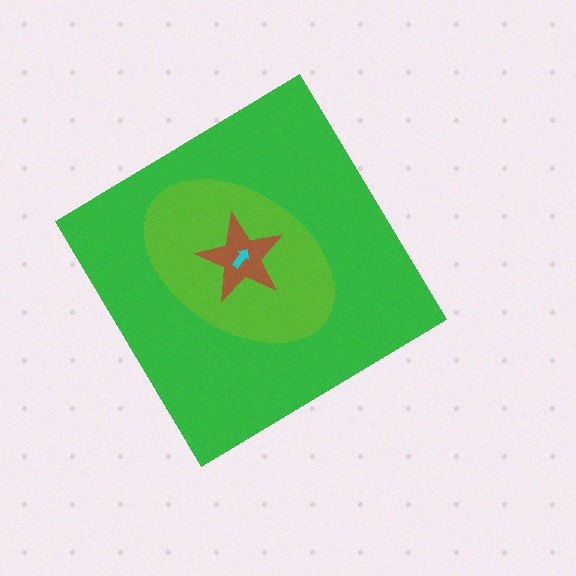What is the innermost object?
The cyan arrow.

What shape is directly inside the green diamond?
The lime ellipse.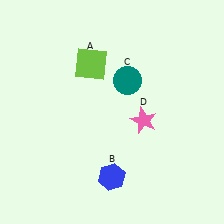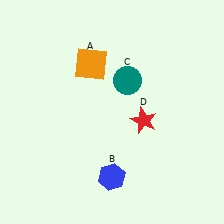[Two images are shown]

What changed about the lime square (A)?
In Image 1, A is lime. In Image 2, it changed to orange.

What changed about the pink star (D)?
In Image 1, D is pink. In Image 2, it changed to red.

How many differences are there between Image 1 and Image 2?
There are 2 differences between the two images.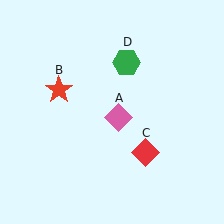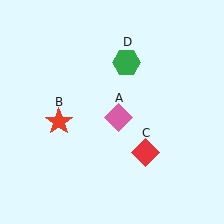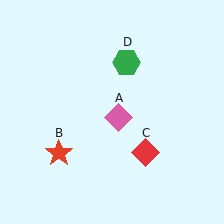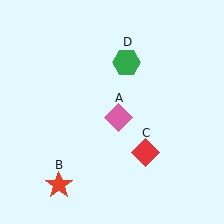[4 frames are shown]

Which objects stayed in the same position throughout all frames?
Pink diamond (object A) and red diamond (object C) and green hexagon (object D) remained stationary.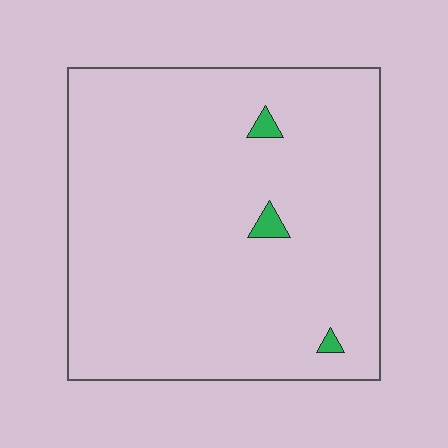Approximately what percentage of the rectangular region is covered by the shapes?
Approximately 0%.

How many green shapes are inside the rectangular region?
3.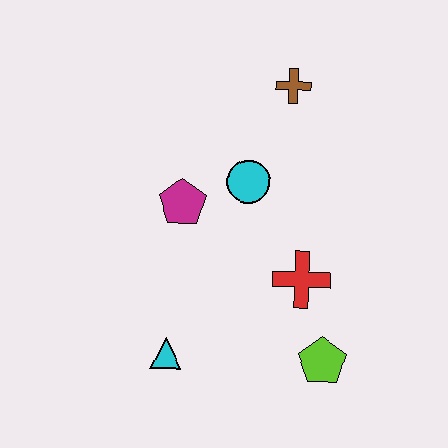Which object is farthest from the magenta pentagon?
The lime pentagon is farthest from the magenta pentagon.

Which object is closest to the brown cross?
The cyan circle is closest to the brown cross.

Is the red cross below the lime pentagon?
No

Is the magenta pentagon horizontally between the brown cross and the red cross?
No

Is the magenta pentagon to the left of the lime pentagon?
Yes